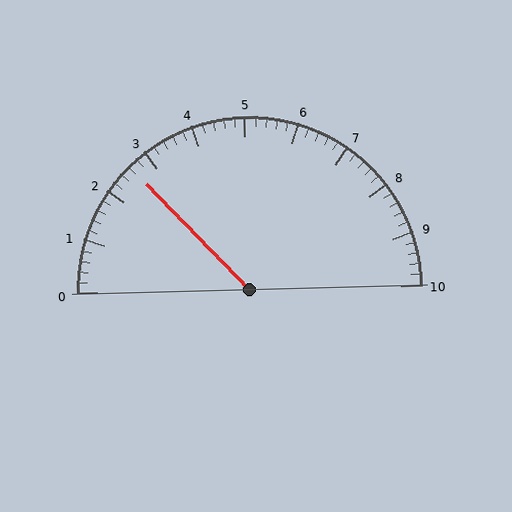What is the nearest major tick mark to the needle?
The nearest major tick mark is 3.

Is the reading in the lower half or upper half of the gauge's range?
The reading is in the lower half of the range (0 to 10).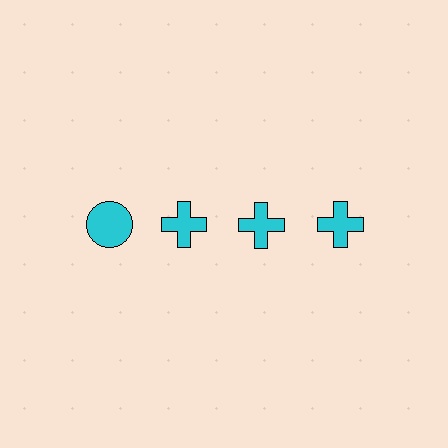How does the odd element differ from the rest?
It has a different shape: circle instead of cross.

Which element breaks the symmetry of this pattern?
The cyan circle in the top row, leftmost column breaks the symmetry. All other shapes are cyan crosses.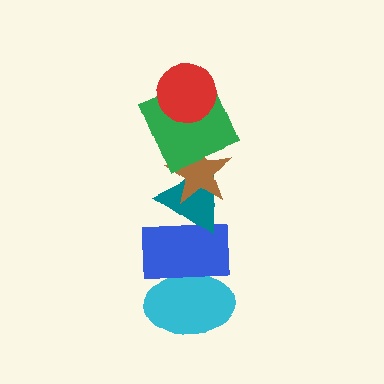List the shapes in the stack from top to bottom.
From top to bottom: the red circle, the green square, the brown star, the teal triangle, the blue rectangle, the cyan ellipse.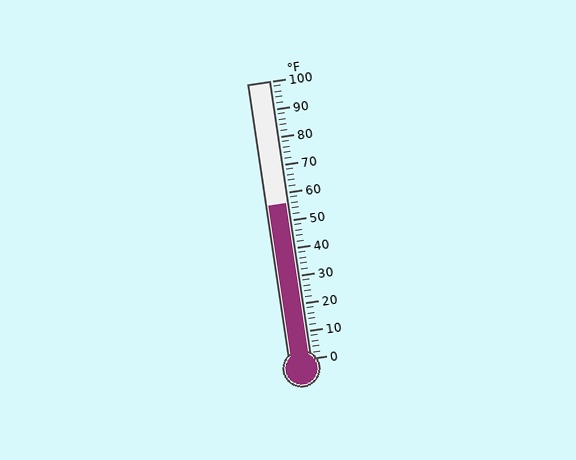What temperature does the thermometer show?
The thermometer shows approximately 56°F.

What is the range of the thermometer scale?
The thermometer scale ranges from 0°F to 100°F.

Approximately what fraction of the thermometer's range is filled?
The thermometer is filled to approximately 55% of its range.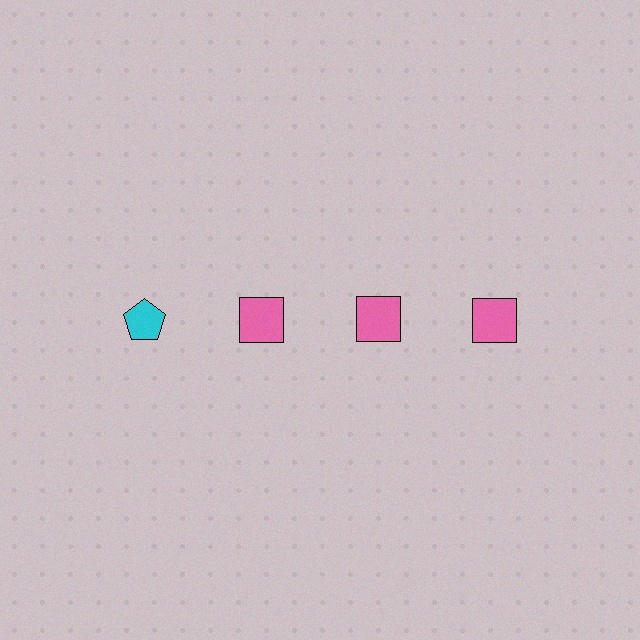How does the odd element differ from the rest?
It differs in both color (cyan instead of pink) and shape (pentagon instead of square).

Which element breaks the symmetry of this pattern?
The cyan pentagon in the top row, leftmost column breaks the symmetry. All other shapes are pink squares.